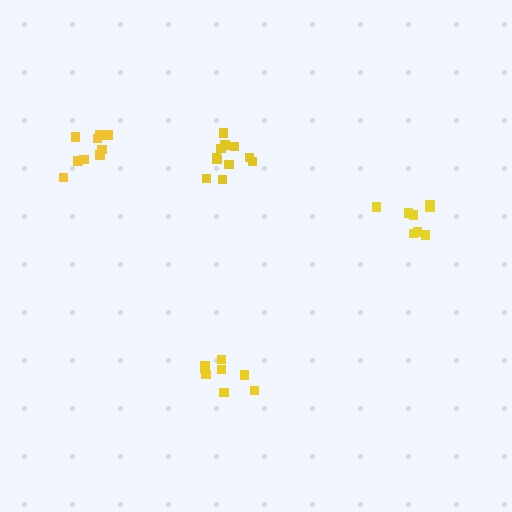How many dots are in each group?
Group 1: 8 dots, Group 2: 9 dots, Group 3: 8 dots, Group 4: 12 dots (37 total).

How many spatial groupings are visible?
There are 4 spatial groupings.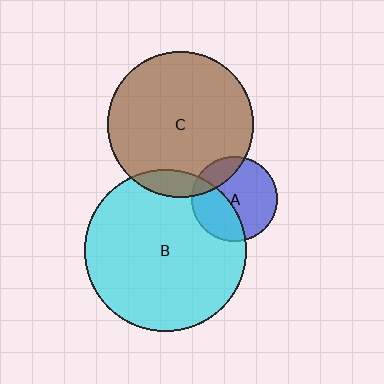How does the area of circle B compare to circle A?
Approximately 3.6 times.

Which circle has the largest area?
Circle B (cyan).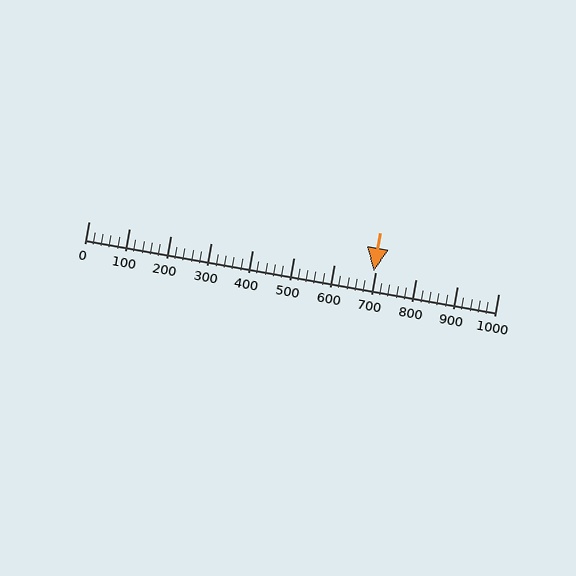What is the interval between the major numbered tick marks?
The major tick marks are spaced 100 units apart.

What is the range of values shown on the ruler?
The ruler shows values from 0 to 1000.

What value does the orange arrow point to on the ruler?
The orange arrow points to approximately 696.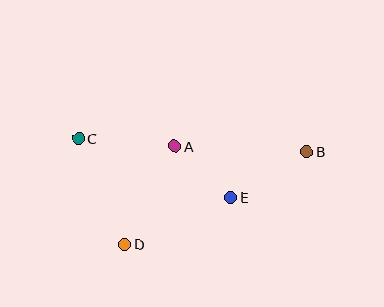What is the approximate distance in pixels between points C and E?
The distance between C and E is approximately 163 pixels.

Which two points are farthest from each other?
Points B and C are farthest from each other.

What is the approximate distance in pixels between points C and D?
The distance between C and D is approximately 116 pixels.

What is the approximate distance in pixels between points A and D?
The distance between A and D is approximately 110 pixels.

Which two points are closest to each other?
Points A and E are closest to each other.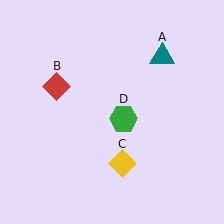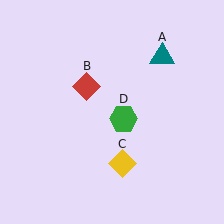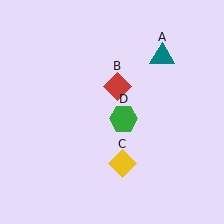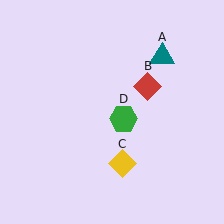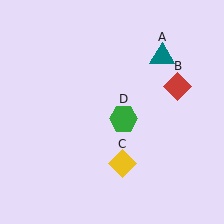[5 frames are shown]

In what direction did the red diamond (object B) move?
The red diamond (object B) moved right.